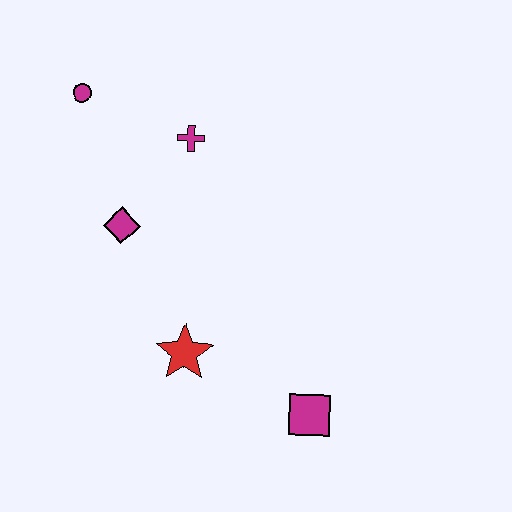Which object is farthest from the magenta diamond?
The magenta square is farthest from the magenta diamond.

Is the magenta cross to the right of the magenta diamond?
Yes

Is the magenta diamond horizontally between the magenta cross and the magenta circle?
Yes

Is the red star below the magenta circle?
Yes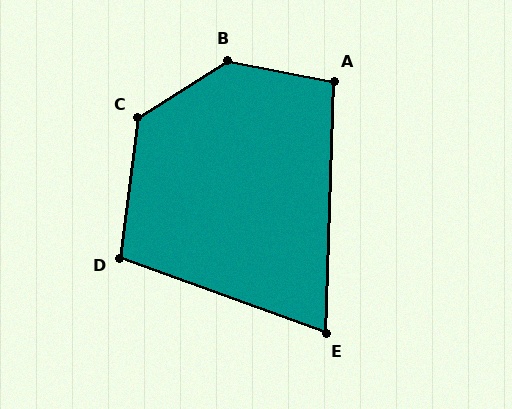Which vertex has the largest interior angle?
B, at approximately 137 degrees.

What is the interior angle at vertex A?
Approximately 99 degrees (obtuse).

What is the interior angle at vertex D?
Approximately 103 degrees (obtuse).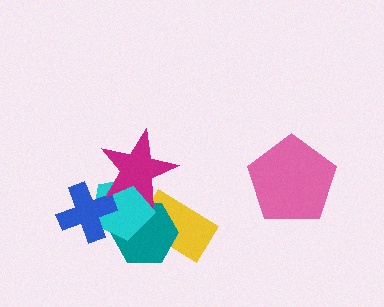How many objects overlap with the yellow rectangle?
3 objects overlap with the yellow rectangle.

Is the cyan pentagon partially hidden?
Yes, it is partially covered by another shape.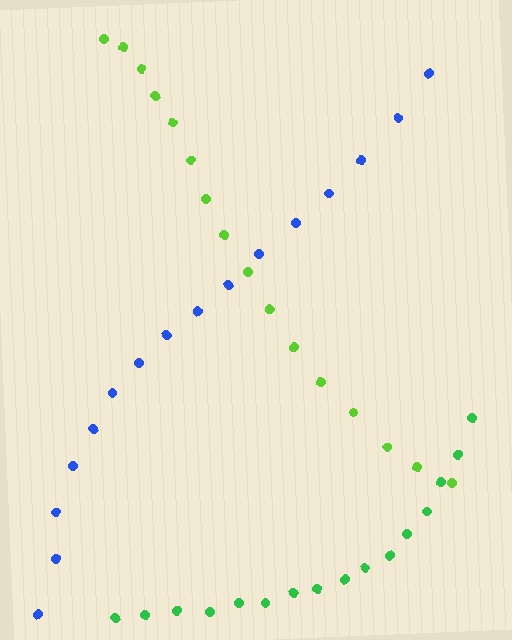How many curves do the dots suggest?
There are 3 distinct paths.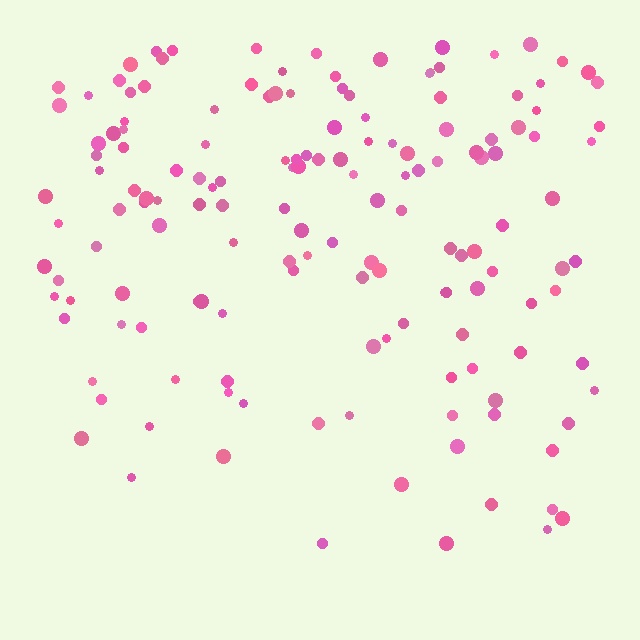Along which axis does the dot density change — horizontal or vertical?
Vertical.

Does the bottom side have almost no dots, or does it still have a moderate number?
Still a moderate number, just noticeably fewer than the top.